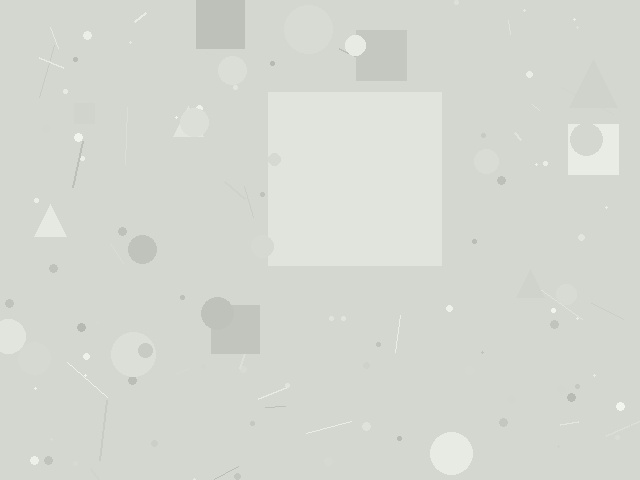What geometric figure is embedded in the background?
A square is embedded in the background.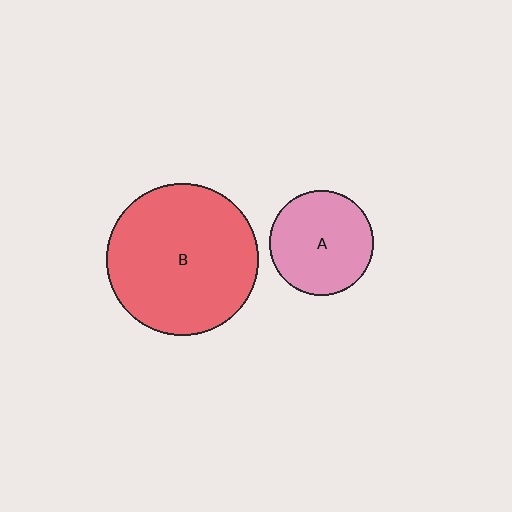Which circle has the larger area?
Circle B (red).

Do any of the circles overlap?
No, none of the circles overlap.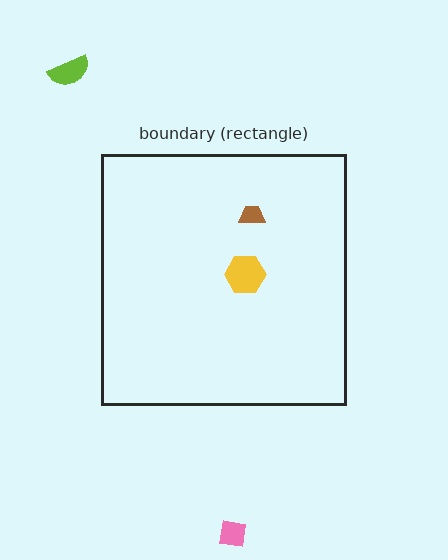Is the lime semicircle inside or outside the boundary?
Outside.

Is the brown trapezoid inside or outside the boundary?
Inside.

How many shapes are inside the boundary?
2 inside, 2 outside.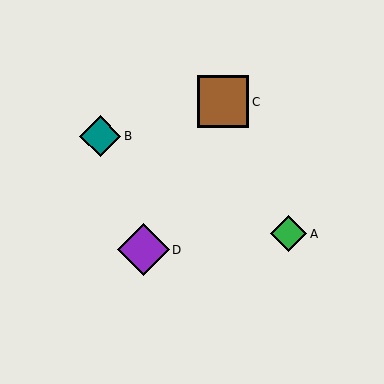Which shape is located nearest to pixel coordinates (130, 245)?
The purple diamond (labeled D) at (143, 250) is nearest to that location.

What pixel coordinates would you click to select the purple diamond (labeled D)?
Click at (143, 250) to select the purple diamond D.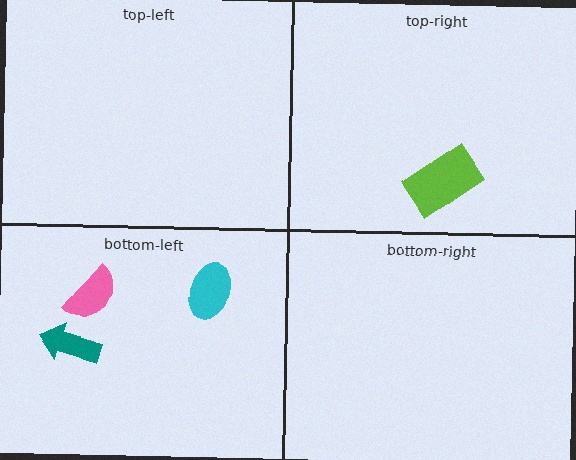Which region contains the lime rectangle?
The top-right region.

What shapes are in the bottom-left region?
The pink semicircle, the teal arrow, the cyan ellipse.